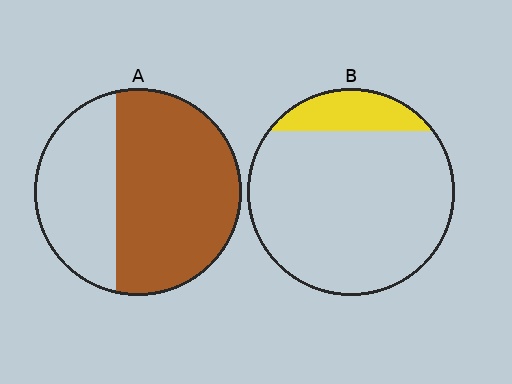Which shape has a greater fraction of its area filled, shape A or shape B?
Shape A.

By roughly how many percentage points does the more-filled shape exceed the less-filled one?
By roughly 50 percentage points (A over B).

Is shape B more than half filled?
No.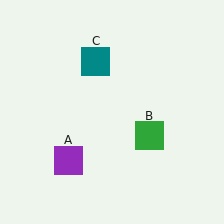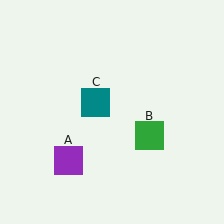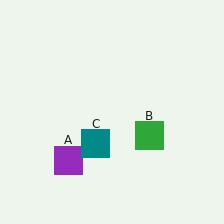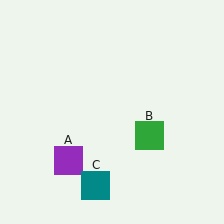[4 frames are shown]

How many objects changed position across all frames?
1 object changed position: teal square (object C).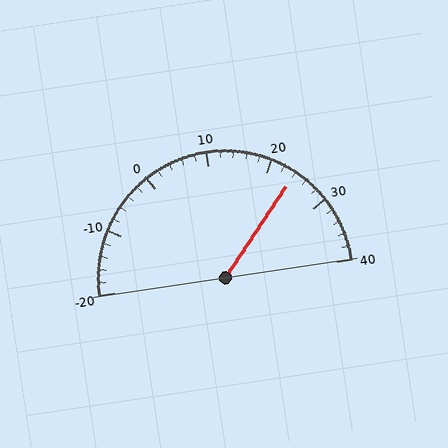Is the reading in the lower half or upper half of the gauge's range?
The reading is in the upper half of the range (-20 to 40).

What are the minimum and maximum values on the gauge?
The gauge ranges from -20 to 40.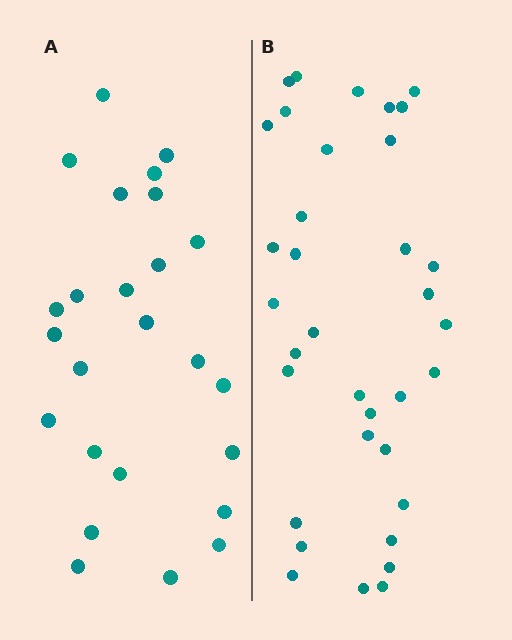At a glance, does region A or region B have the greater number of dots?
Region B (the right region) has more dots.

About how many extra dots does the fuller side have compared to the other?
Region B has roughly 10 or so more dots than region A.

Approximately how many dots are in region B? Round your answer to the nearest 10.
About 40 dots. (The exact count is 35, which rounds to 40.)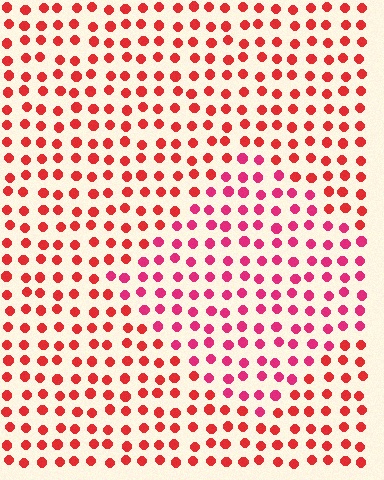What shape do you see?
I see a diamond.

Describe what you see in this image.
The image is filled with small red elements in a uniform arrangement. A diamond-shaped region is visible where the elements are tinted to a slightly different hue, forming a subtle color boundary.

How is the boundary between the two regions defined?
The boundary is defined purely by a slight shift in hue (about 25 degrees). Spacing, size, and orientation are identical on both sides.